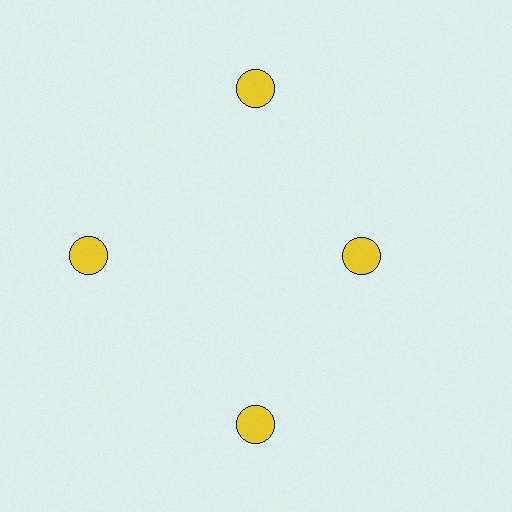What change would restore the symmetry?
The symmetry would be restored by moving it outward, back onto the ring so that all 4 circles sit at equal angles and equal distance from the center.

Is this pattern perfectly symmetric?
No. The 4 yellow circles are arranged in a ring, but one element near the 3 o'clock position is pulled inward toward the center, breaking the 4-fold rotational symmetry.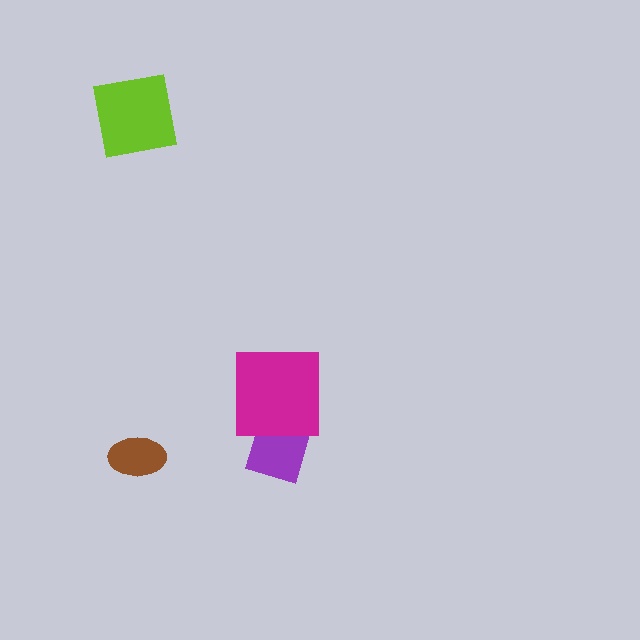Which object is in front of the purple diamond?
The magenta square is in front of the purple diamond.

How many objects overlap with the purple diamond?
1 object overlaps with the purple diamond.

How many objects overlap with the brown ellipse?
0 objects overlap with the brown ellipse.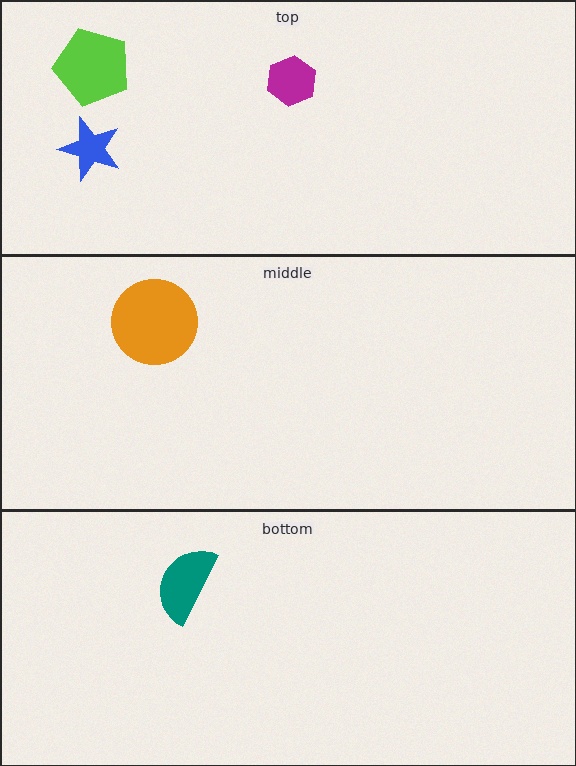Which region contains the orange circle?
The middle region.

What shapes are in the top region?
The magenta hexagon, the lime pentagon, the blue star.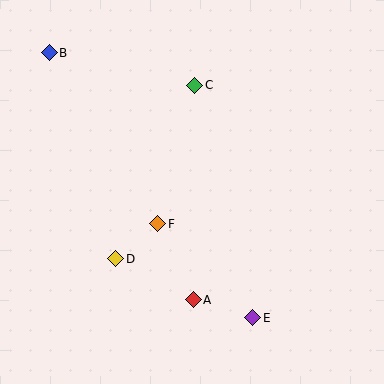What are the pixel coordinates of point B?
Point B is at (49, 53).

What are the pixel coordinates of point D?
Point D is at (116, 259).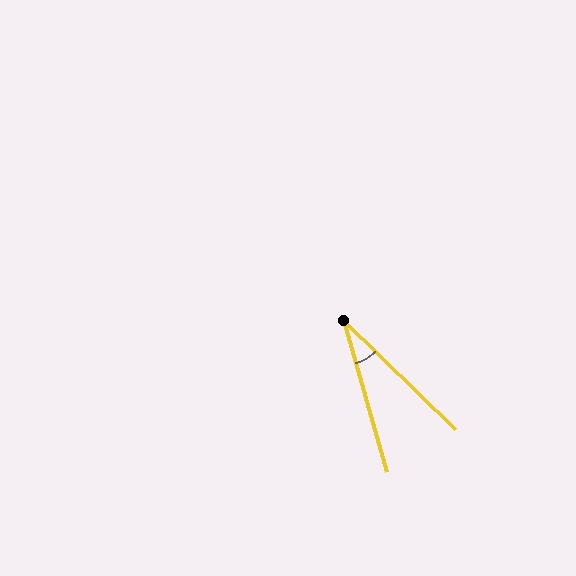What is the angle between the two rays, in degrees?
Approximately 30 degrees.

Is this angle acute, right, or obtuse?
It is acute.